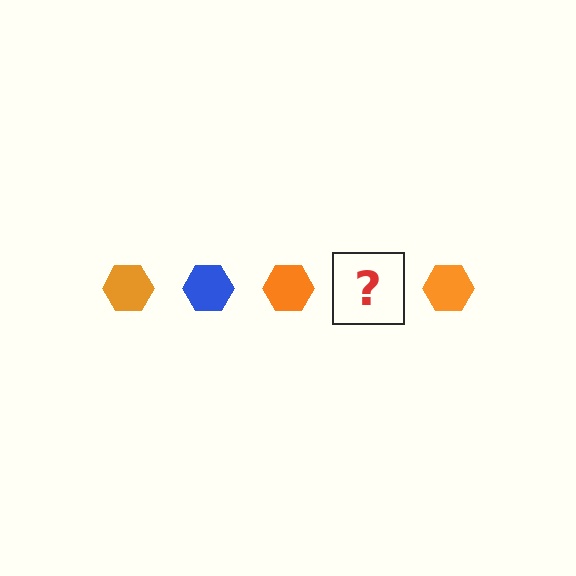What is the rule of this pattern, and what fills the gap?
The rule is that the pattern cycles through orange, blue hexagons. The gap should be filled with a blue hexagon.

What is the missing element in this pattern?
The missing element is a blue hexagon.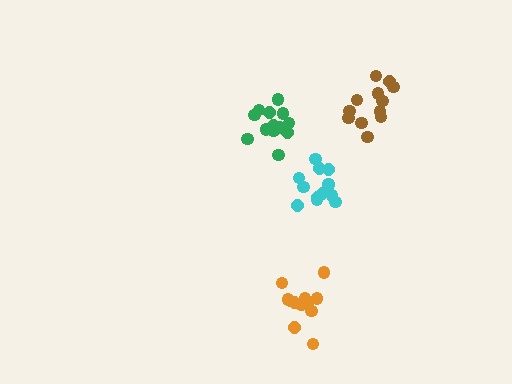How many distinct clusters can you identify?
There are 4 distinct clusters.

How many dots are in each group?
Group 1: 12 dots, Group 2: 12 dots, Group 3: 14 dots, Group 4: 14 dots (52 total).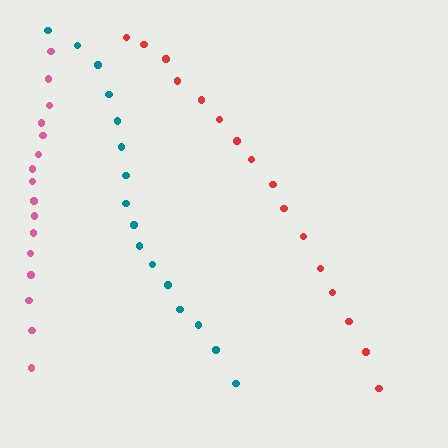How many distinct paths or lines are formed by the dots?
There are 3 distinct paths.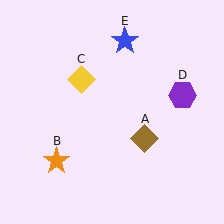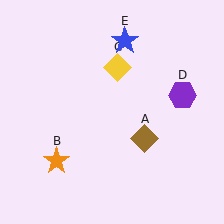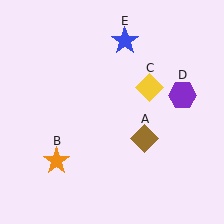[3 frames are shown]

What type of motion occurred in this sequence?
The yellow diamond (object C) rotated clockwise around the center of the scene.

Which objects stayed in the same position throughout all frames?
Brown diamond (object A) and orange star (object B) and purple hexagon (object D) and blue star (object E) remained stationary.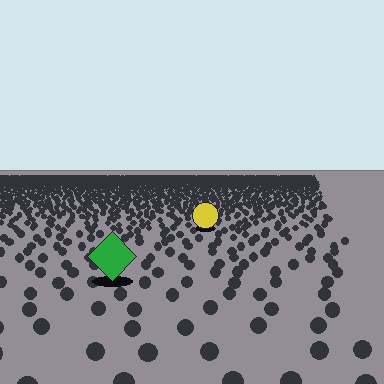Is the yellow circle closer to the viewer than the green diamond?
No. The green diamond is closer — you can tell from the texture gradient: the ground texture is coarser near it.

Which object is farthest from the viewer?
The yellow circle is farthest from the viewer. It appears smaller and the ground texture around it is denser.